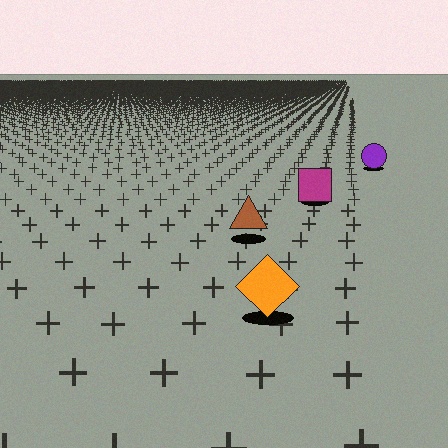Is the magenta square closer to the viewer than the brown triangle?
No. The brown triangle is closer — you can tell from the texture gradient: the ground texture is coarser near it.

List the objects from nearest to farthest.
From nearest to farthest: the orange diamond, the brown triangle, the magenta square, the purple circle.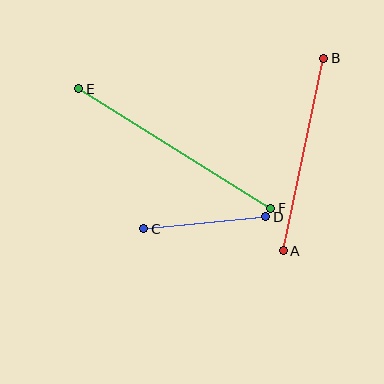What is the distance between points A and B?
The distance is approximately 196 pixels.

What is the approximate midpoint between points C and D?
The midpoint is at approximately (205, 223) pixels.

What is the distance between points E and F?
The distance is approximately 226 pixels.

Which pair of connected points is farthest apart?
Points E and F are farthest apart.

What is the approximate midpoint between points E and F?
The midpoint is at approximately (175, 148) pixels.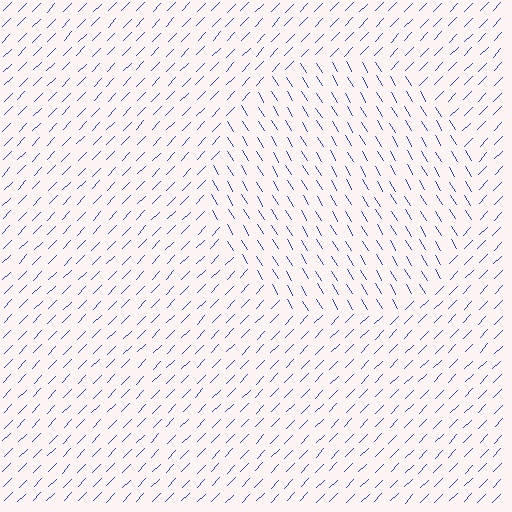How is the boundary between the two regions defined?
The boundary is defined purely by a change in line orientation (approximately 75 degrees difference). All lines are the same color and thickness.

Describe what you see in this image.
The image is filled with small blue line segments. A circle region in the image has lines oriented differently from the surrounding lines, creating a visible texture boundary.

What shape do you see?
I see a circle.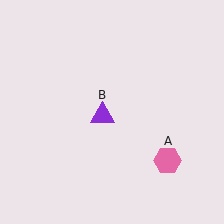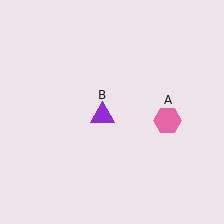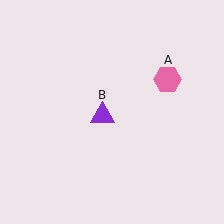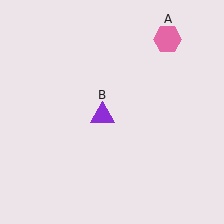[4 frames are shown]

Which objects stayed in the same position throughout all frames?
Purple triangle (object B) remained stationary.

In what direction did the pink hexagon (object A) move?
The pink hexagon (object A) moved up.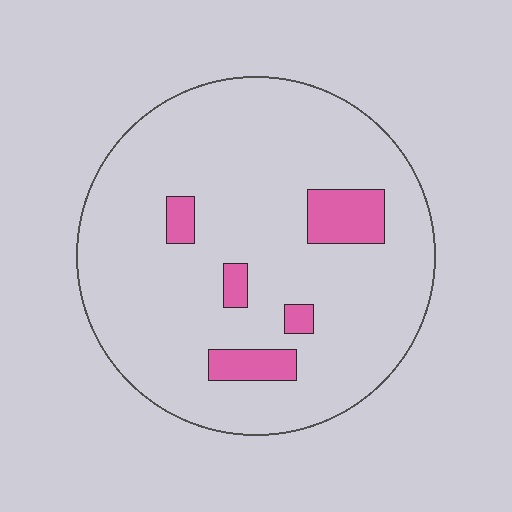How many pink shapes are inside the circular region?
5.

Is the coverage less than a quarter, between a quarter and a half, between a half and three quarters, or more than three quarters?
Less than a quarter.